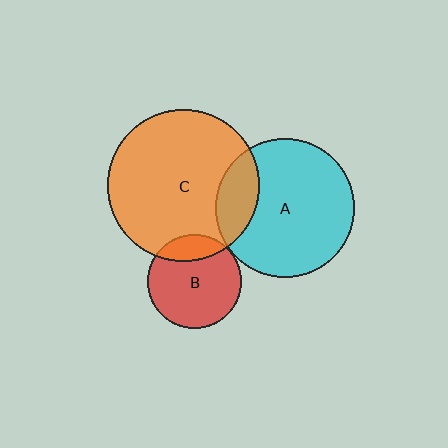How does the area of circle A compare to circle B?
Approximately 2.2 times.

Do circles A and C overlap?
Yes.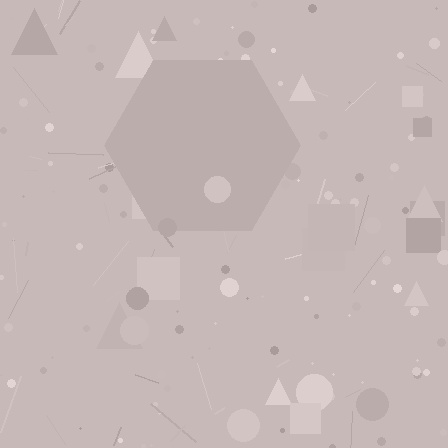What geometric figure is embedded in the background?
A hexagon is embedded in the background.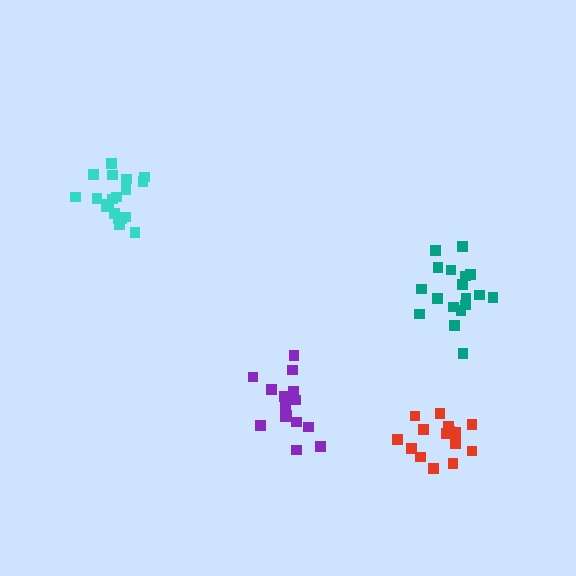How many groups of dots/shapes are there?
There are 4 groups.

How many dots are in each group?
Group 1: 20 dots, Group 2: 15 dots, Group 3: 18 dots, Group 4: 18 dots (71 total).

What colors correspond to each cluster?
The clusters are colored: cyan, red, teal, purple.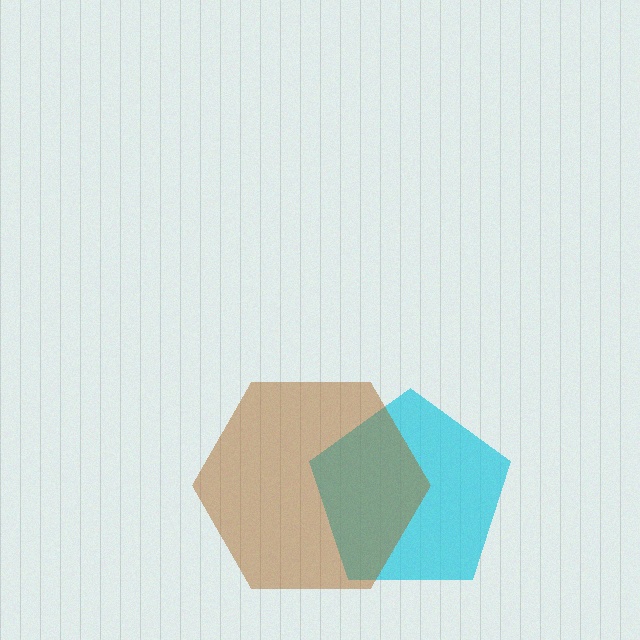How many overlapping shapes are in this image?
There are 2 overlapping shapes in the image.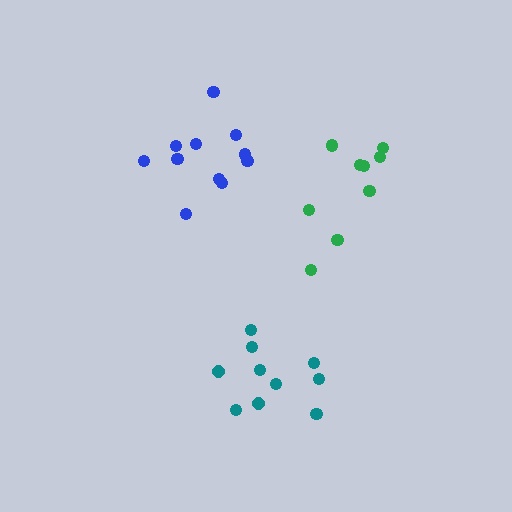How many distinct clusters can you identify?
There are 3 distinct clusters.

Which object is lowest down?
The teal cluster is bottommost.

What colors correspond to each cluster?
The clusters are colored: green, teal, blue.